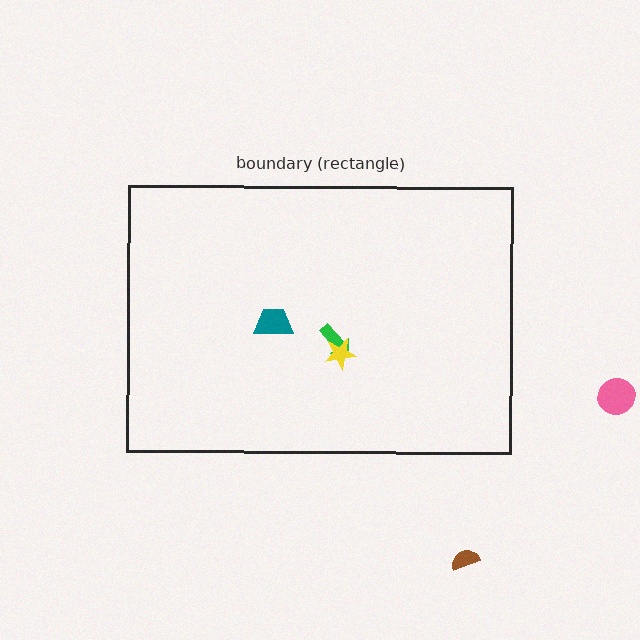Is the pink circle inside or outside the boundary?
Outside.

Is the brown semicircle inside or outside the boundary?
Outside.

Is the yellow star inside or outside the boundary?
Inside.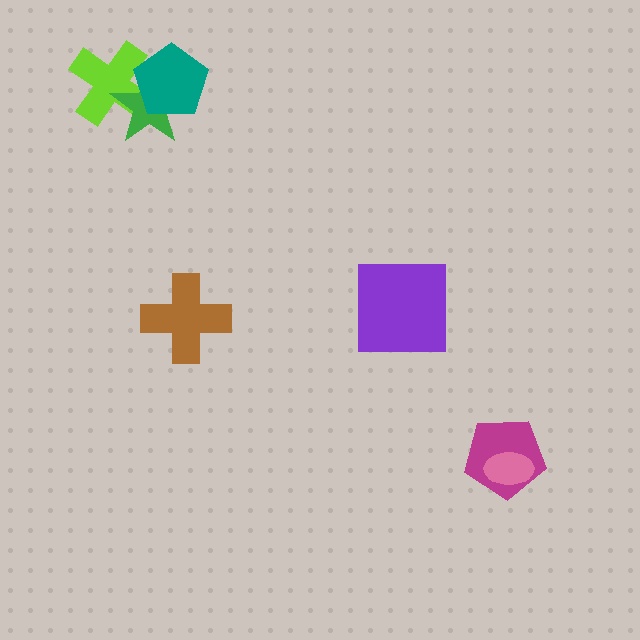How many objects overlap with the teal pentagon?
2 objects overlap with the teal pentagon.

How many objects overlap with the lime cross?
2 objects overlap with the lime cross.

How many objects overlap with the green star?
2 objects overlap with the green star.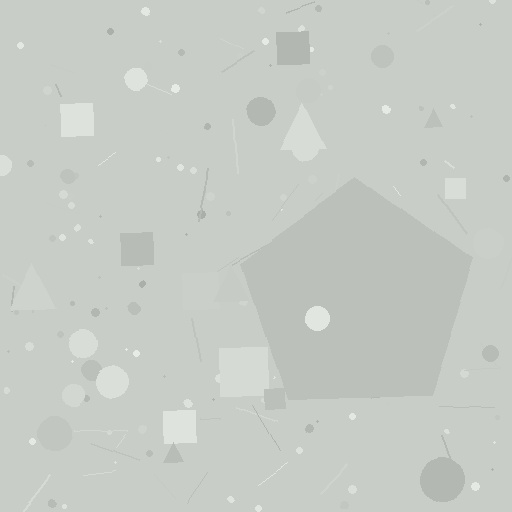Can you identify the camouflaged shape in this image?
The camouflaged shape is a pentagon.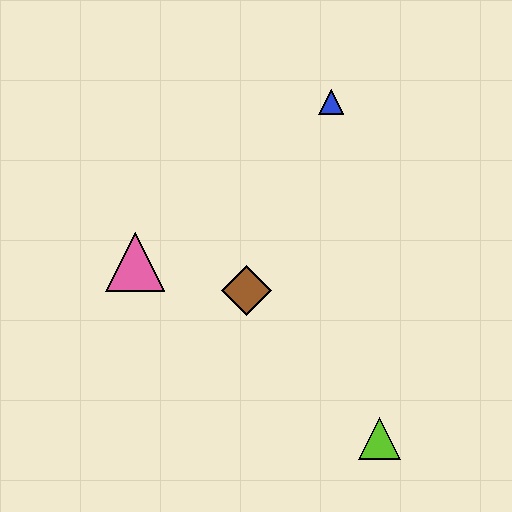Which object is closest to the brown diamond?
The pink triangle is closest to the brown diamond.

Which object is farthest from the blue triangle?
The lime triangle is farthest from the blue triangle.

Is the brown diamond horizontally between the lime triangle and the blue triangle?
No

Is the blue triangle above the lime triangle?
Yes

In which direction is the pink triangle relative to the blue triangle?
The pink triangle is to the left of the blue triangle.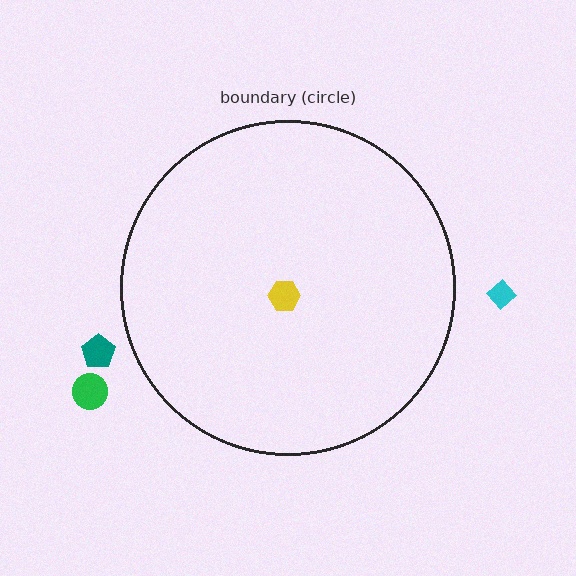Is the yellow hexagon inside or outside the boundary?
Inside.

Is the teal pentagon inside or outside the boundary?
Outside.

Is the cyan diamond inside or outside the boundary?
Outside.